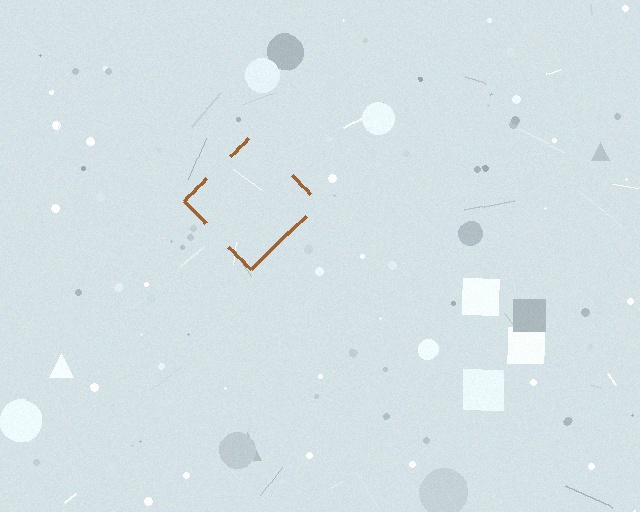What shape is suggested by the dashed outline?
The dashed outline suggests a diamond.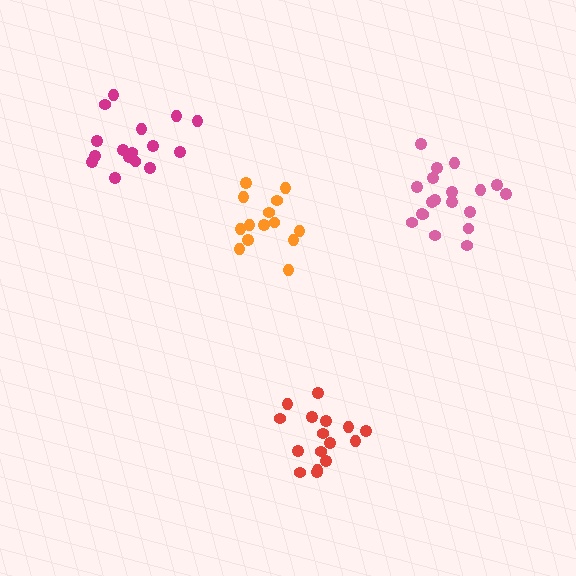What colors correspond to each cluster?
The clusters are colored: red, pink, orange, magenta.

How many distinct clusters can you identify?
There are 4 distinct clusters.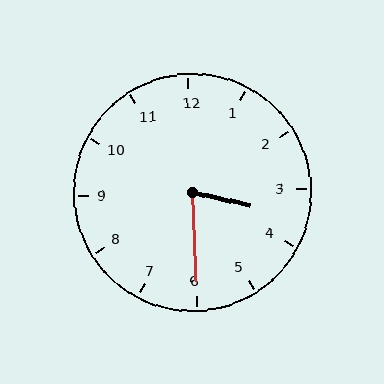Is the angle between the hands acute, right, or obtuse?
It is acute.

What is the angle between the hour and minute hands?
Approximately 75 degrees.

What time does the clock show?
3:30.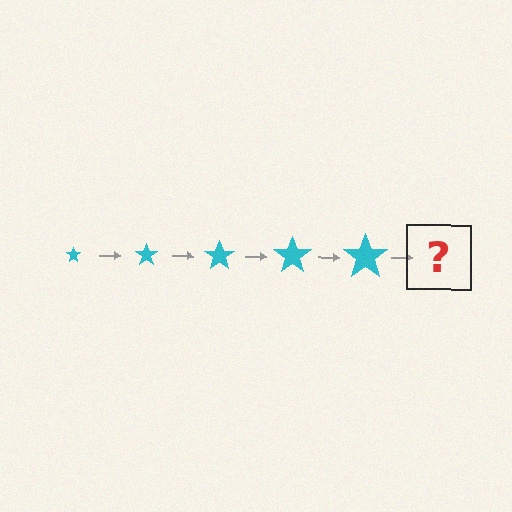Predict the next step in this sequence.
The next step is a cyan star, larger than the previous one.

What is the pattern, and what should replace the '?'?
The pattern is that the star gets progressively larger each step. The '?' should be a cyan star, larger than the previous one.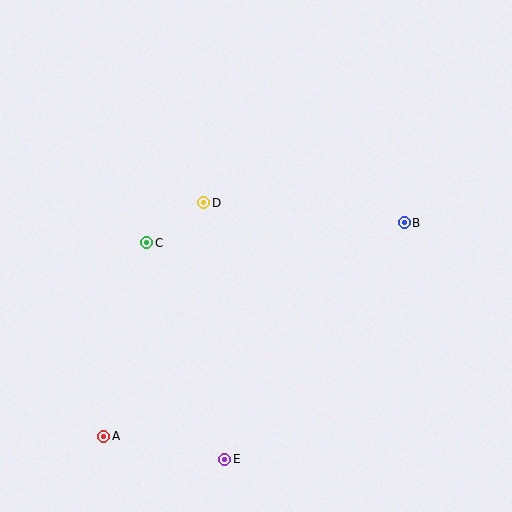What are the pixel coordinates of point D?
Point D is at (204, 203).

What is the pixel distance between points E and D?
The distance between E and D is 257 pixels.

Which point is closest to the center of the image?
Point D at (204, 203) is closest to the center.